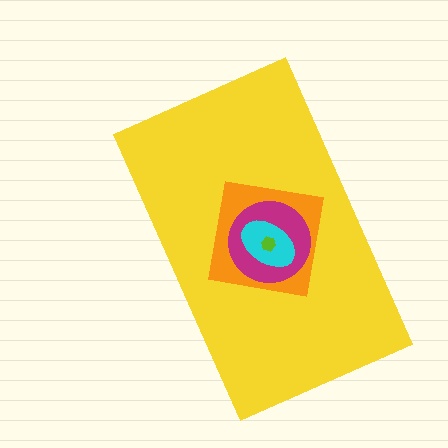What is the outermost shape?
The yellow rectangle.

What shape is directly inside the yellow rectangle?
The orange square.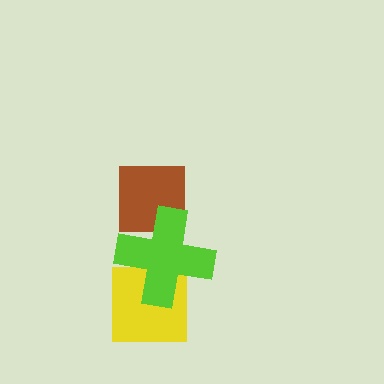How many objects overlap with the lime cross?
2 objects overlap with the lime cross.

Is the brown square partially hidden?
Yes, it is partially covered by another shape.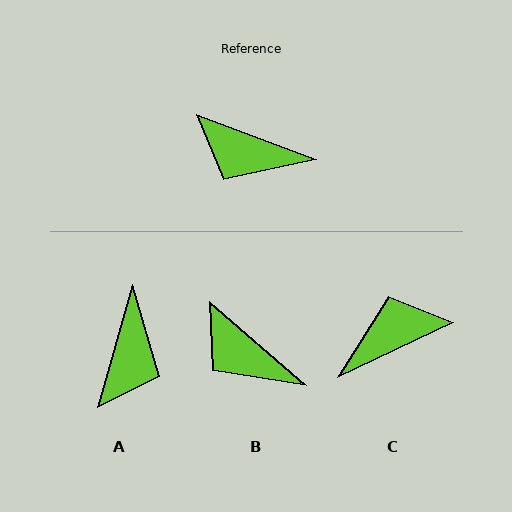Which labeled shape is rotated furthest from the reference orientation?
C, about 135 degrees away.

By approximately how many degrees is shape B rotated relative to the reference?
Approximately 21 degrees clockwise.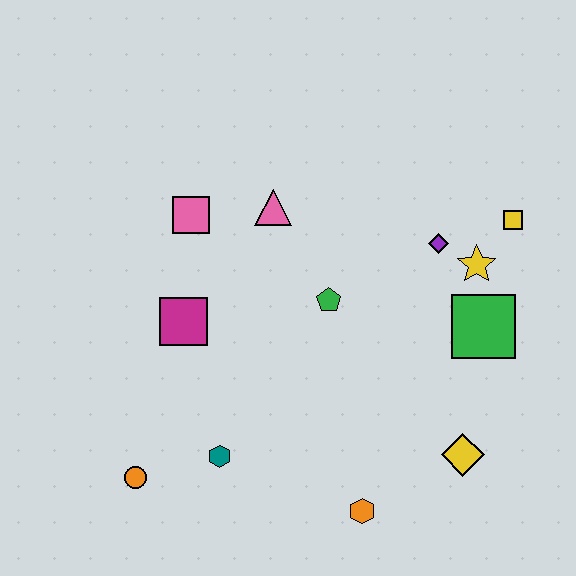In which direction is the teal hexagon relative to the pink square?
The teal hexagon is below the pink square.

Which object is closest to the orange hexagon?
The yellow diamond is closest to the orange hexagon.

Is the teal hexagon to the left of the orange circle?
No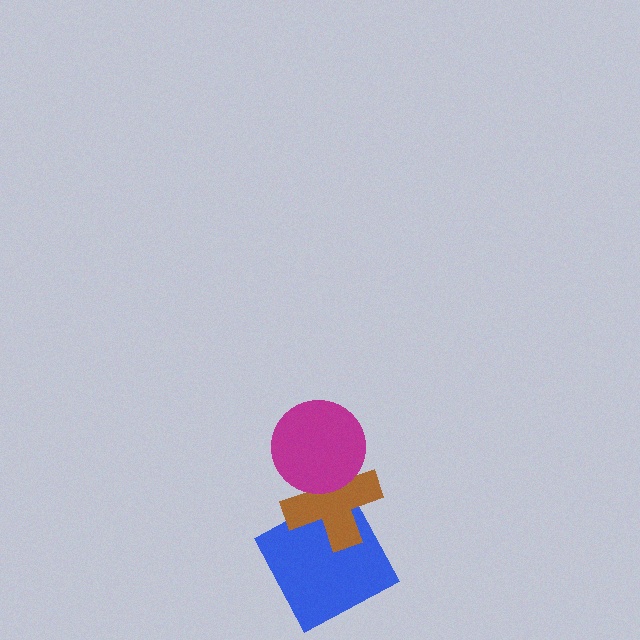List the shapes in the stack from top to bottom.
From top to bottom: the magenta circle, the brown cross, the blue square.